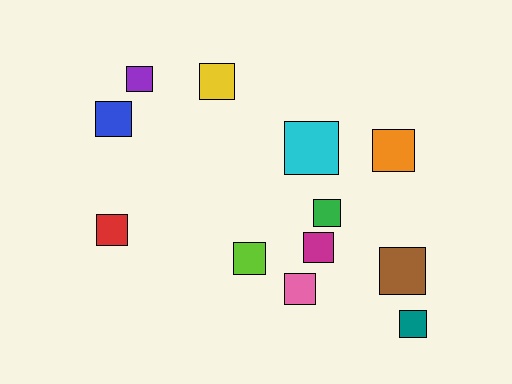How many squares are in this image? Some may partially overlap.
There are 12 squares.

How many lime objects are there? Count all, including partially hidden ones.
There is 1 lime object.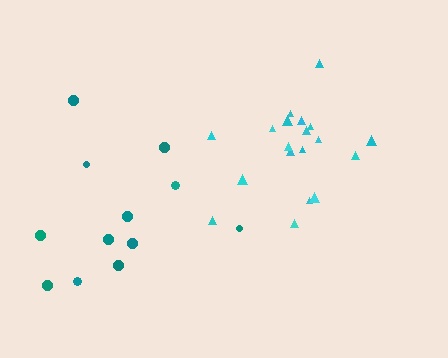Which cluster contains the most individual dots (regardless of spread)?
Cyan (19).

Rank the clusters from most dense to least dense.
cyan, teal.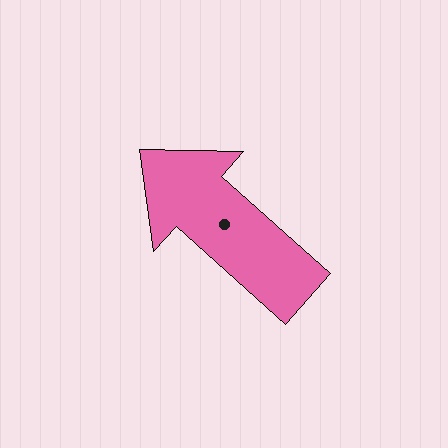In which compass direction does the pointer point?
Northwest.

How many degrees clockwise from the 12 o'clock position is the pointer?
Approximately 312 degrees.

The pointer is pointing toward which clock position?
Roughly 10 o'clock.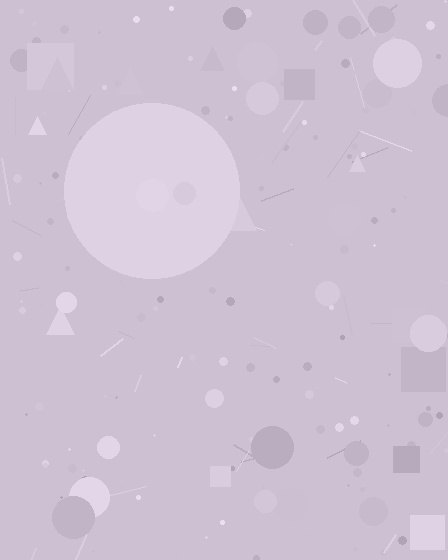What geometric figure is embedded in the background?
A circle is embedded in the background.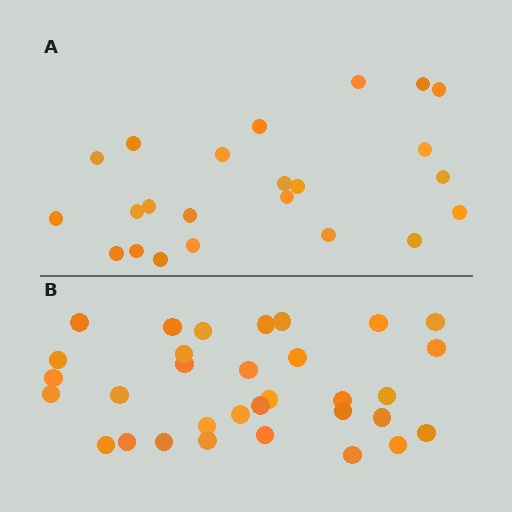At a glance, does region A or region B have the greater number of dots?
Region B (the bottom region) has more dots.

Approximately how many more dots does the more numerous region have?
Region B has roughly 8 or so more dots than region A.